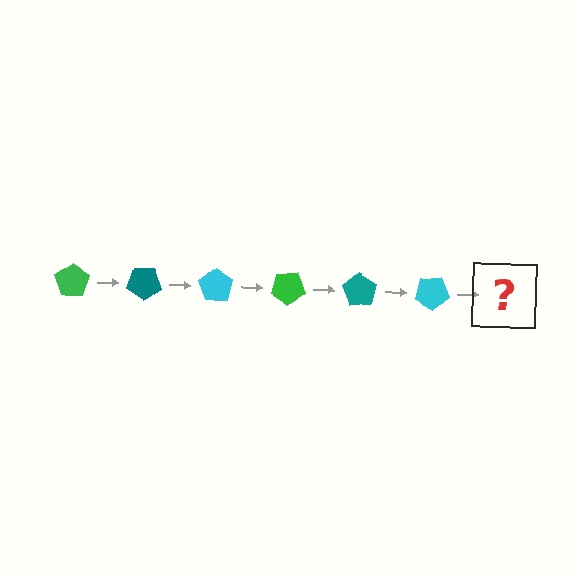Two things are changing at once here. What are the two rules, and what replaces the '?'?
The two rules are that it rotates 35 degrees each step and the color cycles through green, teal, and cyan. The '?' should be a green pentagon, rotated 210 degrees from the start.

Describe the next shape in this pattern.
It should be a green pentagon, rotated 210 degrees from the start.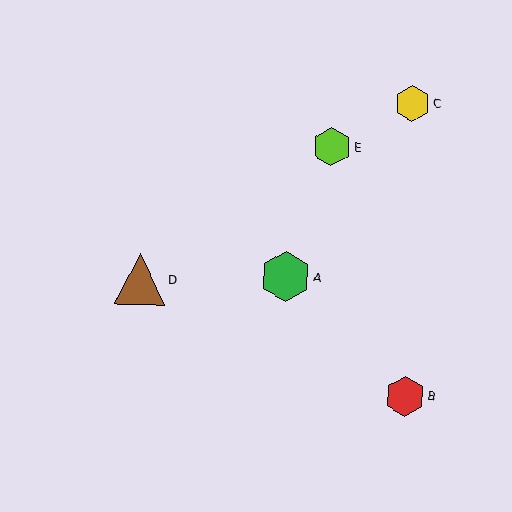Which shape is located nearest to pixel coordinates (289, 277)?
The green hexagon (labeled A) at (286, 277) is nearest to that location.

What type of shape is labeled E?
Shape E is a lime hexagon.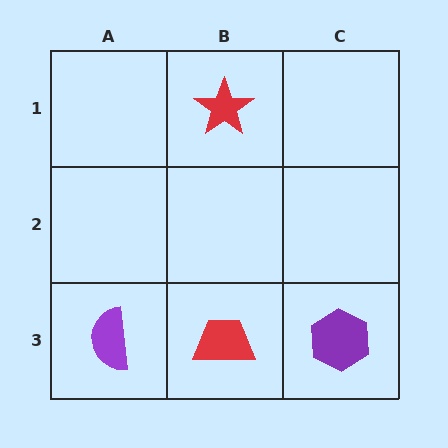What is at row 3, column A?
A purple semicircle.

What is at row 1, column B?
A red star.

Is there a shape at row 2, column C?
No, that cell is empty.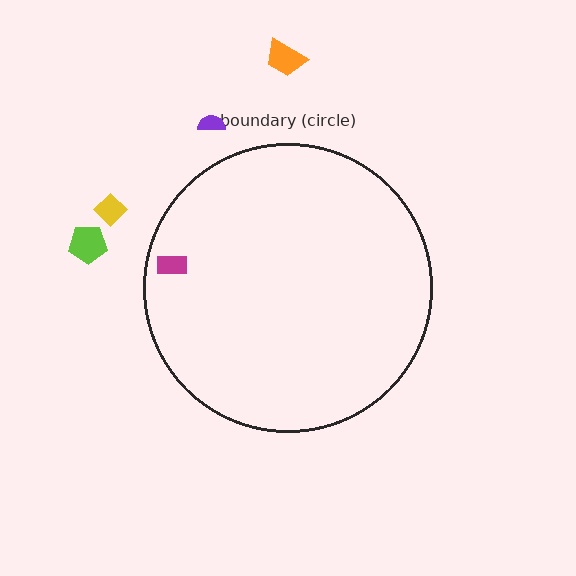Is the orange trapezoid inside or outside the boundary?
Outside.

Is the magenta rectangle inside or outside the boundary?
Inside.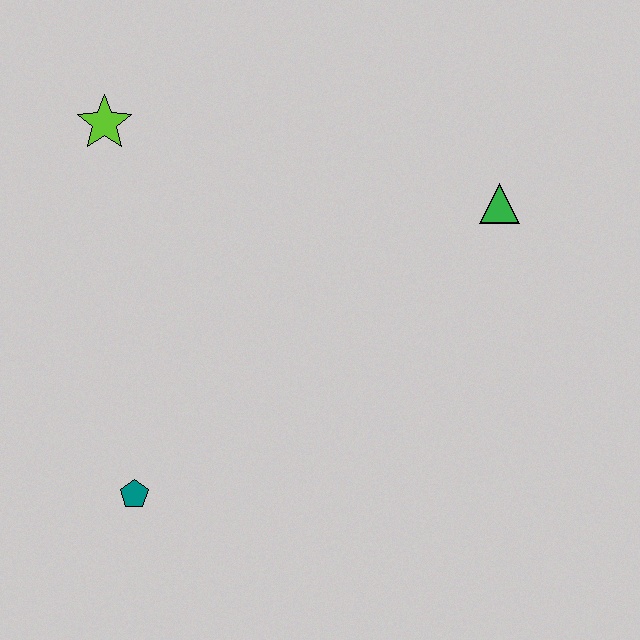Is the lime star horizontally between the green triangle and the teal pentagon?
No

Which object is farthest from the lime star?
The green triangle is farthest from the lime star.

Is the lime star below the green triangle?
No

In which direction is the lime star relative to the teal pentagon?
The lime star is above the teal pentagon.